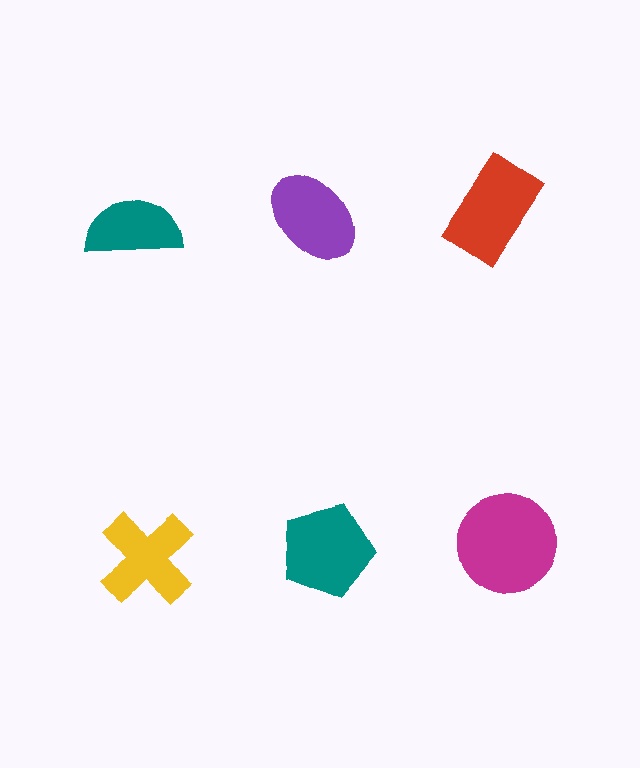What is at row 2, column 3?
A magenta circle.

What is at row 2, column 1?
A yellow cross.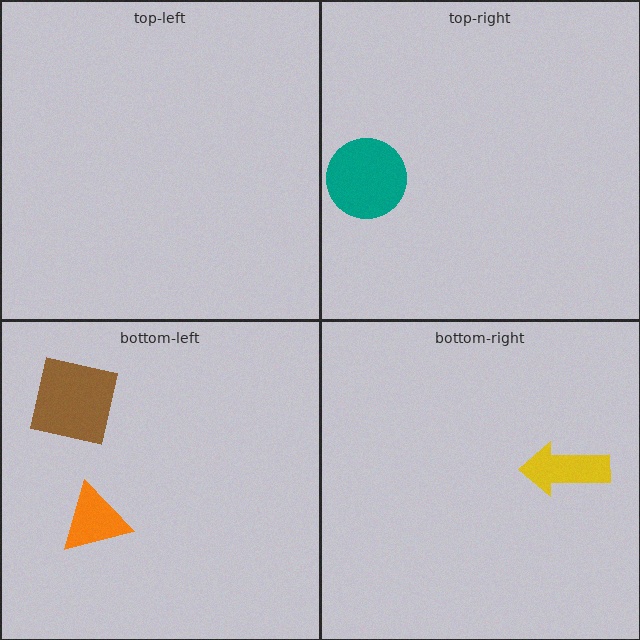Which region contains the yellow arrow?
The bottom-right region.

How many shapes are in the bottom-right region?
1.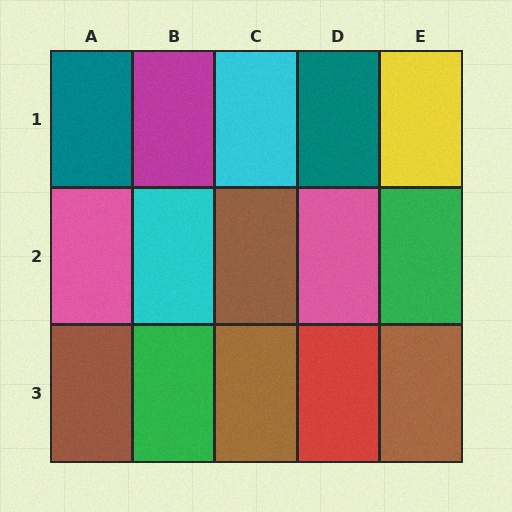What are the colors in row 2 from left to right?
Pink, cyan, brown, pink, green.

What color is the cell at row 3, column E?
Brown.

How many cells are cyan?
2 cells are cyan.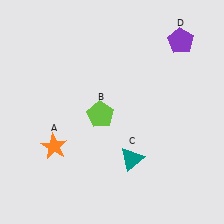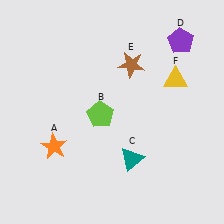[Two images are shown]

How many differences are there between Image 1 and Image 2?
There are 2 differences between the two images.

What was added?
A brown star (E), a yellow triangle (F) were added in Image 2.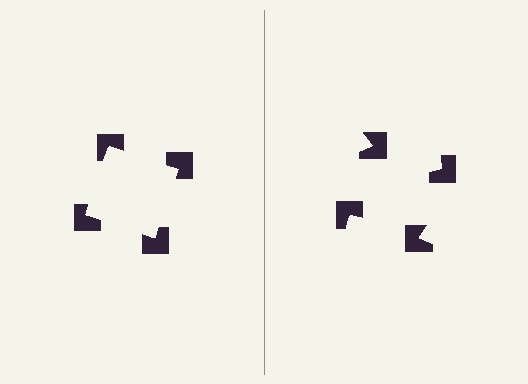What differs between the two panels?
The notched squares are positioned identically on both sides; only the wedge orientations differ. On the left they align to a square; on the right they are misaligned.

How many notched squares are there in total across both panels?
8 — 4 on each side.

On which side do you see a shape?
An illusory square appears on the left side. On the right side the wedge cuts are rotated, so no coherent shape forms.